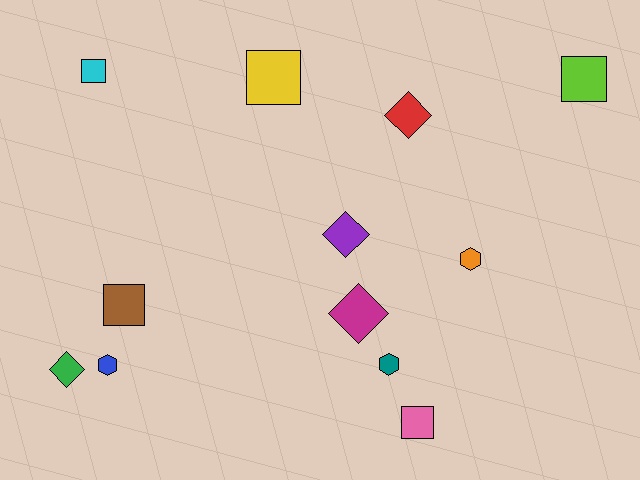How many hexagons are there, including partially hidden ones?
There are 3 hexagons.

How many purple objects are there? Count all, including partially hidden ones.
There is 1 purple object.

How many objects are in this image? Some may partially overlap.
There are 12 objects.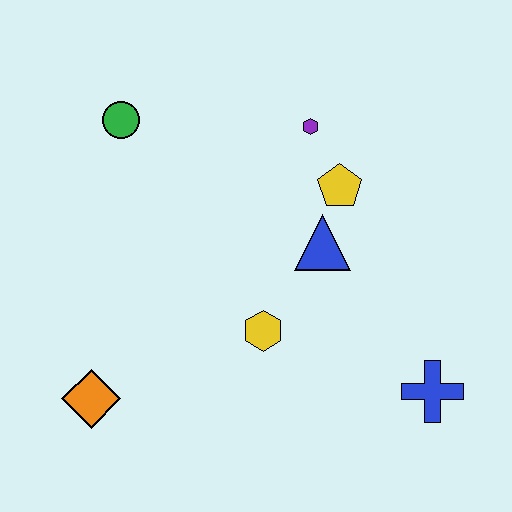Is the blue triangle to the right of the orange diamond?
Yes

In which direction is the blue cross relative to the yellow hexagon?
The blue cross is to the right of the yellow hexagon.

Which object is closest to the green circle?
The purple hexagon is closest to the green circle.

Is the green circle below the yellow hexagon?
No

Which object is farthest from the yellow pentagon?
The orange diamond is farthest from the yellow pentagon.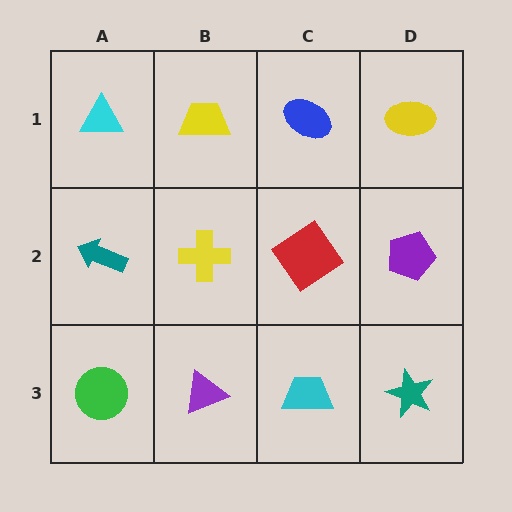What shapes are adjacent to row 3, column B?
A yellow cross (row 2, column B), a green circle (row 3, column A), a cyan trapezoid (row 3, column C).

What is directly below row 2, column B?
A purple triangle.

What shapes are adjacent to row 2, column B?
A yellow trapezoid (row 1, column B), a purple triangle (row 3, column B), a teal arrow (row 2, column A), a red diamond (row 2, column C).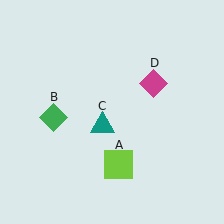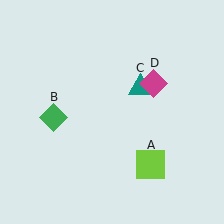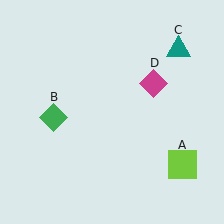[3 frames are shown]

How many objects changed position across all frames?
2 objects changed position: lime square (object A), teal triangle (object C).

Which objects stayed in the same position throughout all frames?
Green diamond (object B) and magenta diamond (object D) remained stationary.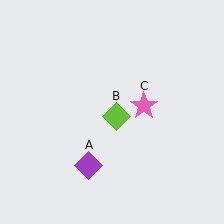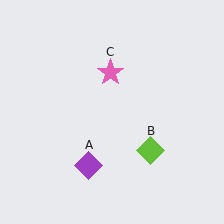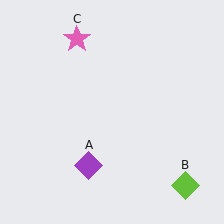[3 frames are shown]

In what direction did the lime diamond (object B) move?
The lime diamond (object B) moved down and to the right.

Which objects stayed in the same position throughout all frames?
Purple diamond (object A) remained stationary.